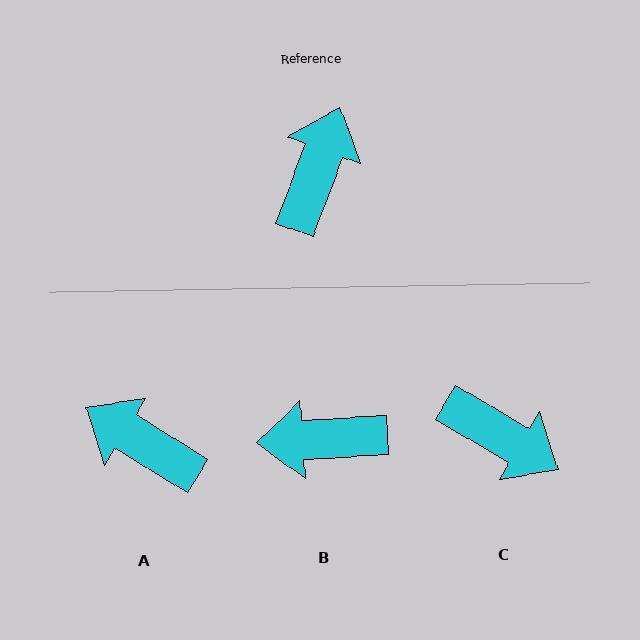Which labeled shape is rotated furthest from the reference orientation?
B, about 114 degrees away.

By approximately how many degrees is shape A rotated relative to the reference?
Approximately 78 degrees counter-clockwise.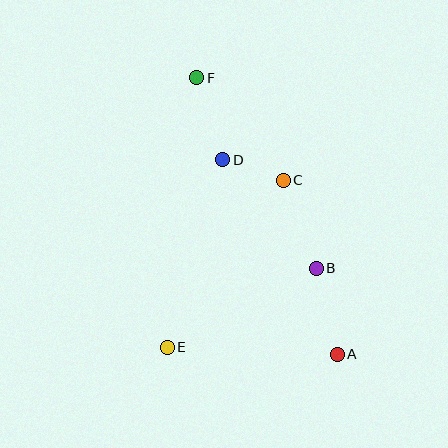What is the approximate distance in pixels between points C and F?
The distance between C and F is approximately 134 pixels.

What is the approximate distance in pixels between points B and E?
The distance between B and E is approximately 169 pixels.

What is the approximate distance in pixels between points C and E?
The distance between C and E is approximately 203 pixels.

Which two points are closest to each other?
Points C and D are closest to each other.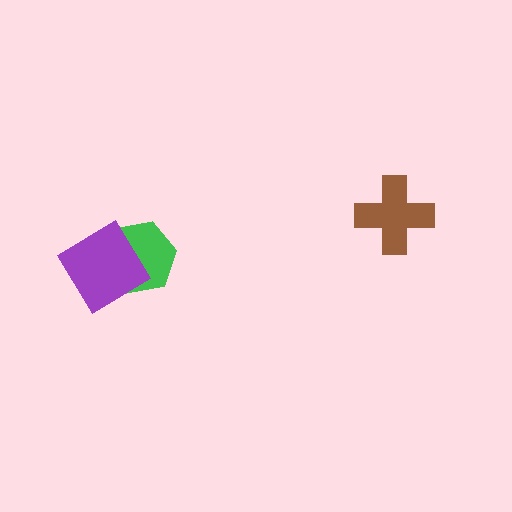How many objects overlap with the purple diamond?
1 object overlaps with the purple diamond.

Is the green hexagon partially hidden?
Yes, it is partially covered by another shape.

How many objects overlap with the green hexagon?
1 object overlaps with the green hexagon.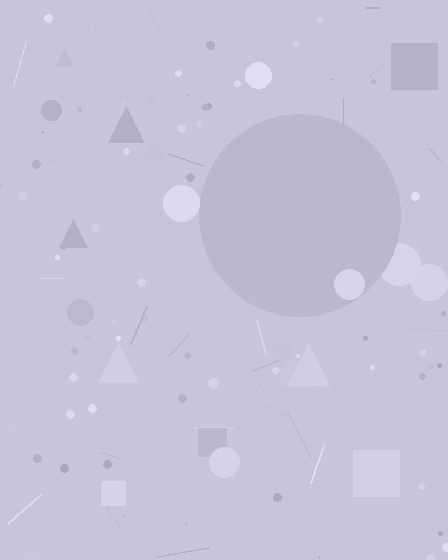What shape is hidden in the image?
A circle is hidden in the image.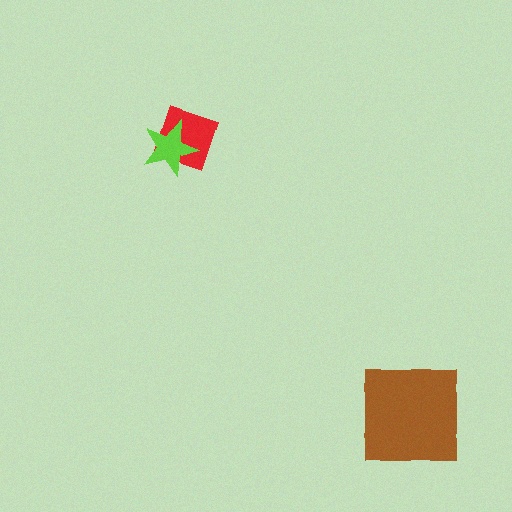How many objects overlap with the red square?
1 object overlaps with the red square.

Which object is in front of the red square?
The lime star is in front of the red square.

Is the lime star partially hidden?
No, no other shape covers it.